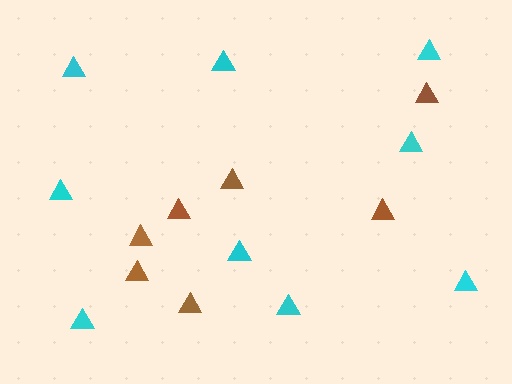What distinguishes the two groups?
There are 2 groups: one group of brown triangles (7) and one group of cyan triangles (9).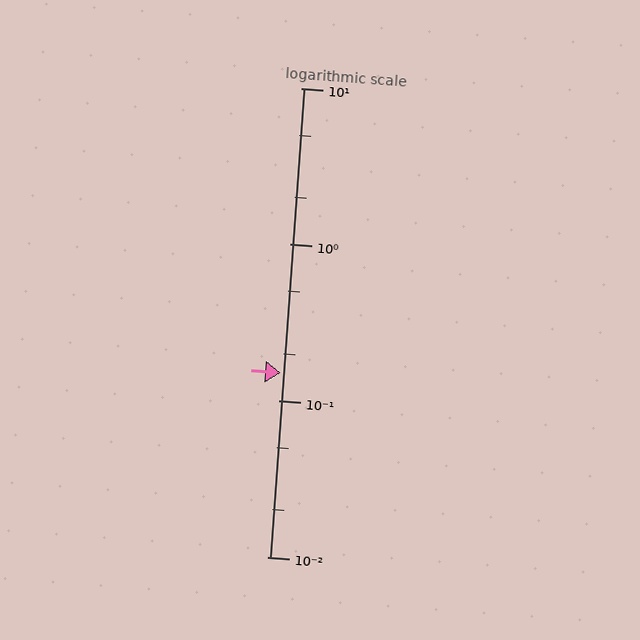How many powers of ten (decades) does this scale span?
The scale spans 3 decades, from 0.01 to 10.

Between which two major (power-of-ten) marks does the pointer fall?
The pointer is between 0.1 and 1.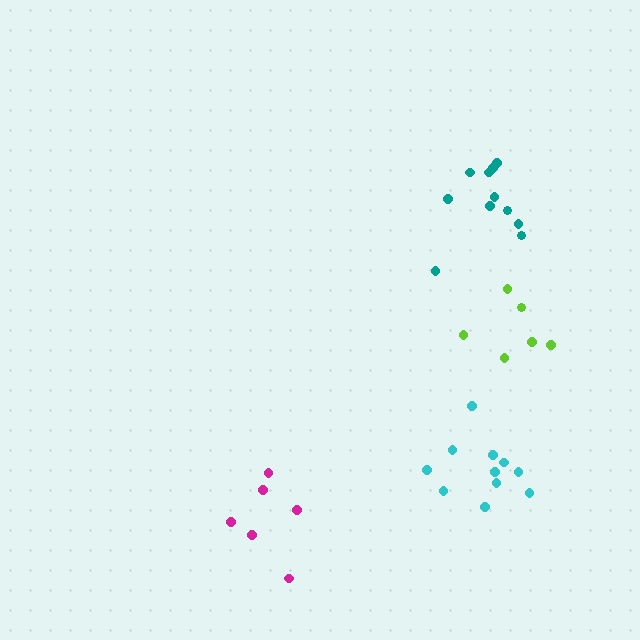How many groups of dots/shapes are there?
There are 4 groups.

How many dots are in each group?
Group 1: 6 dots, Group 2: 6 dots, Group 3: 11 dots, Group 4: 11 dots (34 total).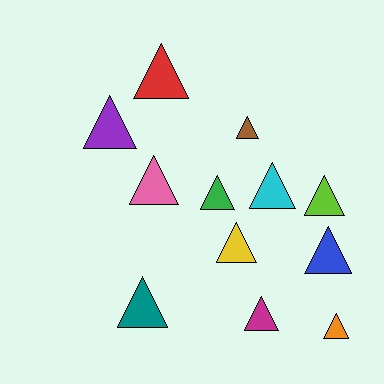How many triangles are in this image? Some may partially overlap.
There are 12 triangles.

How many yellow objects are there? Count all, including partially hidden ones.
There is 1 yellow object.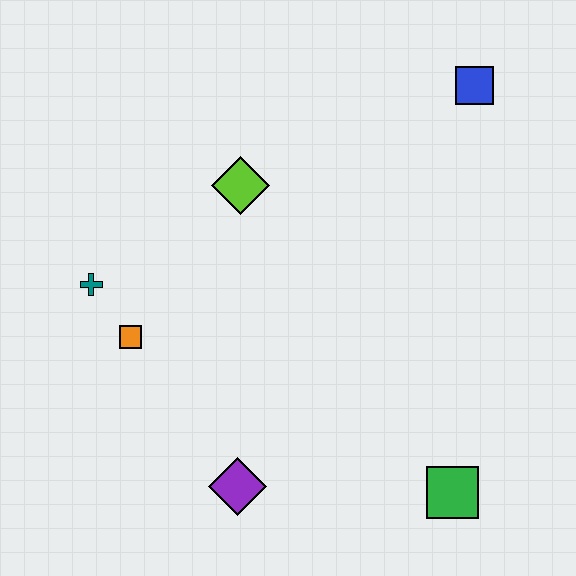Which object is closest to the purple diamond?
The orange square is closest to the purple diamond.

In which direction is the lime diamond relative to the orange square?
The lime diamond is above the orange square.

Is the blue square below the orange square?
No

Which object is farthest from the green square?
The teal cross is farthest from the green square.